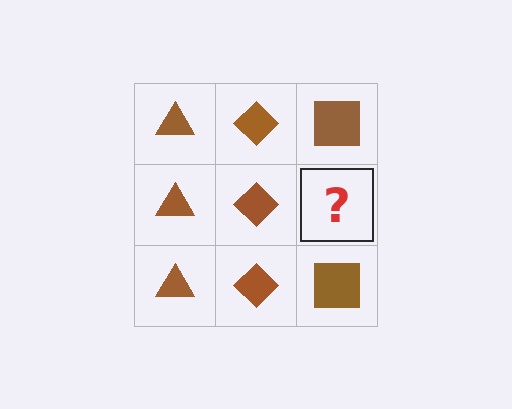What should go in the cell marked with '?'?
The missing cell should contain a brown square.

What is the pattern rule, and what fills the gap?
The rule is that each column has a consistent shape. The gap should be filled with a brown square.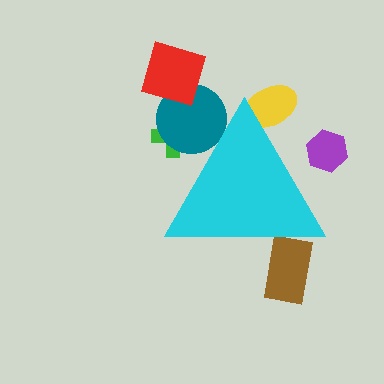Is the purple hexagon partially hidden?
Yes, the purple hexagon is partially hidden behind the cyan triangle.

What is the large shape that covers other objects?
A cyan triangle.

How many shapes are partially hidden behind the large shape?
5 shapes are partially hidden.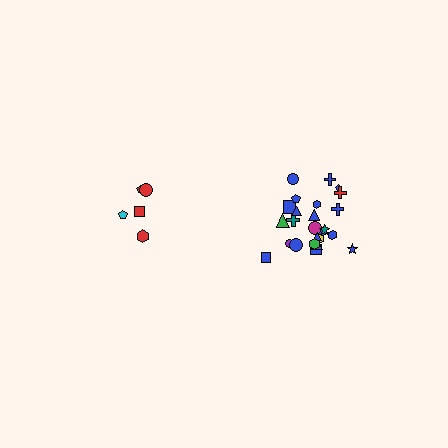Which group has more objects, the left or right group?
The right group.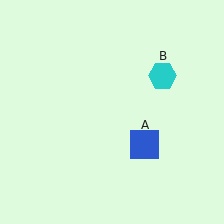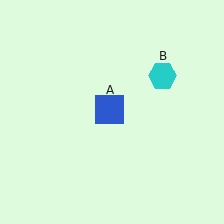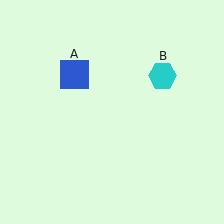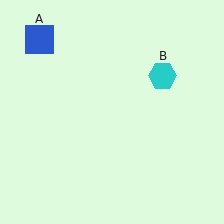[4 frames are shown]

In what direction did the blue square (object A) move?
The blue square (object A) moved up and to the left.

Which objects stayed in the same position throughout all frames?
Cyan hexagon (object B) remained stationary.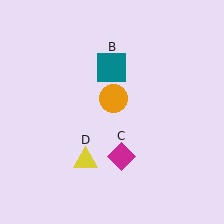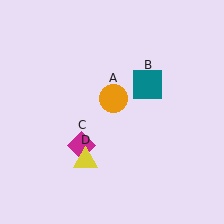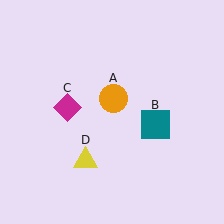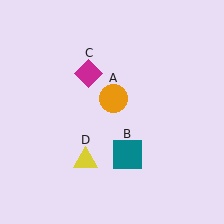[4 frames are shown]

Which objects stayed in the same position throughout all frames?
Orange circle (object A) and yellow triangle (object D) remained stationary.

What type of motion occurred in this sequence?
The teal square (object B), magenta diamond (object C) rotated clockwise around the center of the scene.